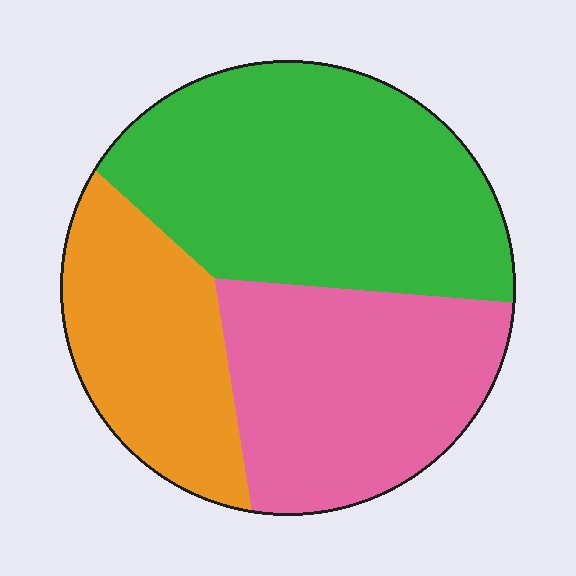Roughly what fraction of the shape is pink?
Pink takes up between a sixth and a third of the shape.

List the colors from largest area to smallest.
From largest to smallest: green, pink, orange.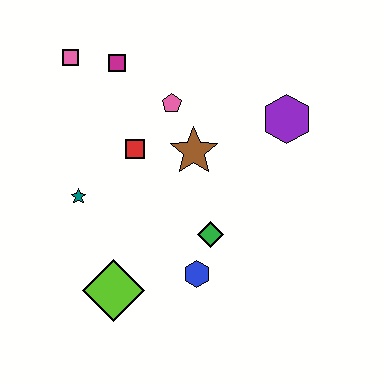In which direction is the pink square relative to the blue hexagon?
The pink square is above the blue hexagon.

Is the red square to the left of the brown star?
Yes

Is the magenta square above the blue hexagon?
Yes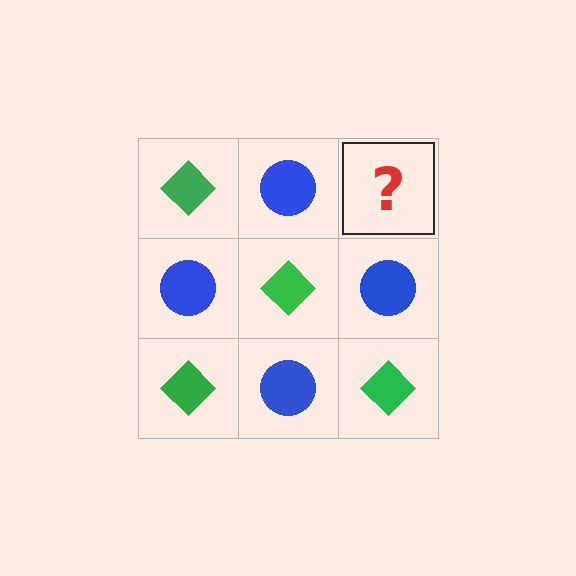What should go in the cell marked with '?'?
The missing cell should contain a green diamond.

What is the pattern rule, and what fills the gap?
The rule is that it alternates green diamond and blue circle in a checkerboard pattern. The gap should be filled with a green diamond.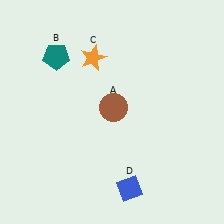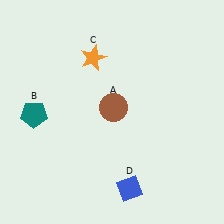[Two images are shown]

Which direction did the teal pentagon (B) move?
The teal pentagon (B) moved down.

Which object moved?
The teal pentagon (B) moved down.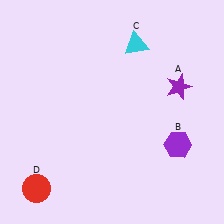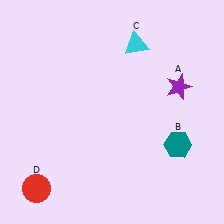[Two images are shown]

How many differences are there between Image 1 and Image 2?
There is 1 difference between the two images.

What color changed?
The hexagon (B) changed from purple in Image 1 to teal in Image 2.